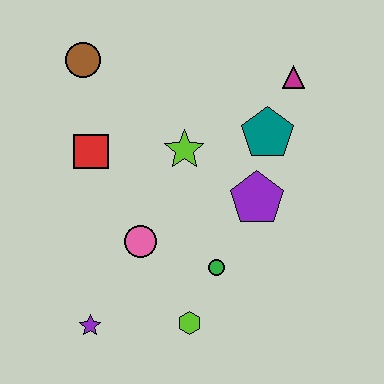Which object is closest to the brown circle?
The red square is closest to the brown circle.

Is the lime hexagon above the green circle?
No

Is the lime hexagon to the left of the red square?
No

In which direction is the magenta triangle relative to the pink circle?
The magenta triangle is above the pink circle.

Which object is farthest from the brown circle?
The lime hexagon is farthest from the brown circle.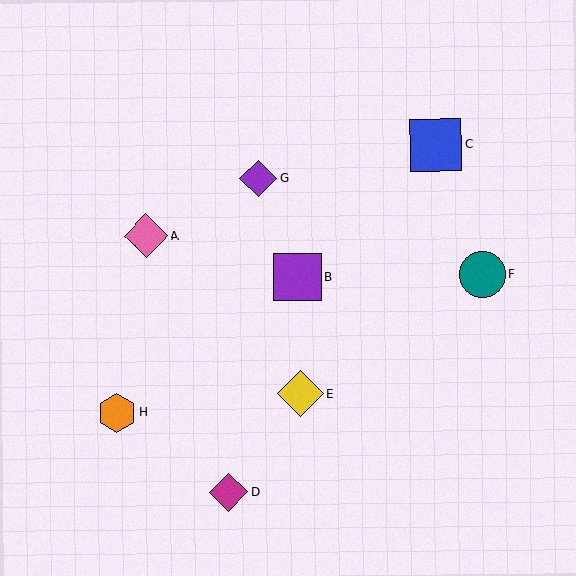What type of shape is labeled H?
Shape H is an orange hexagon.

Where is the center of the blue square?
The center of the blue square is at (436, 145).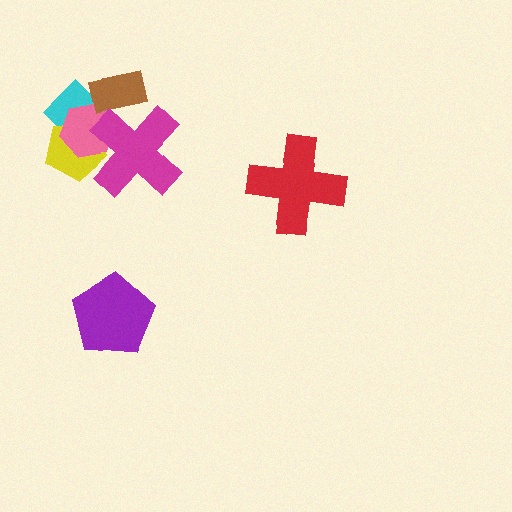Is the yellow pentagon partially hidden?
Yes, it is partially covered by another shape.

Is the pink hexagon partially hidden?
Yes, it is partially covered by another shape.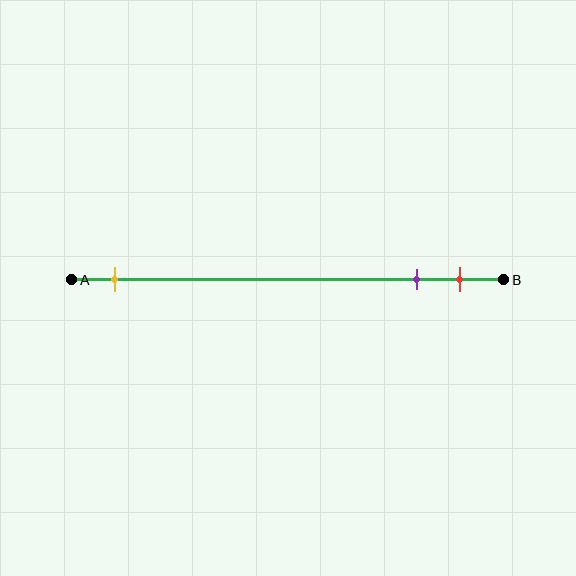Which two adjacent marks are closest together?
The purple and red marks are the closest adjacent pair.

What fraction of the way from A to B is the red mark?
The red mark is approximately 90% (0.9) of the way from A to B.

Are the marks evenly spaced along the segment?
No, the marks are not evenly spaced.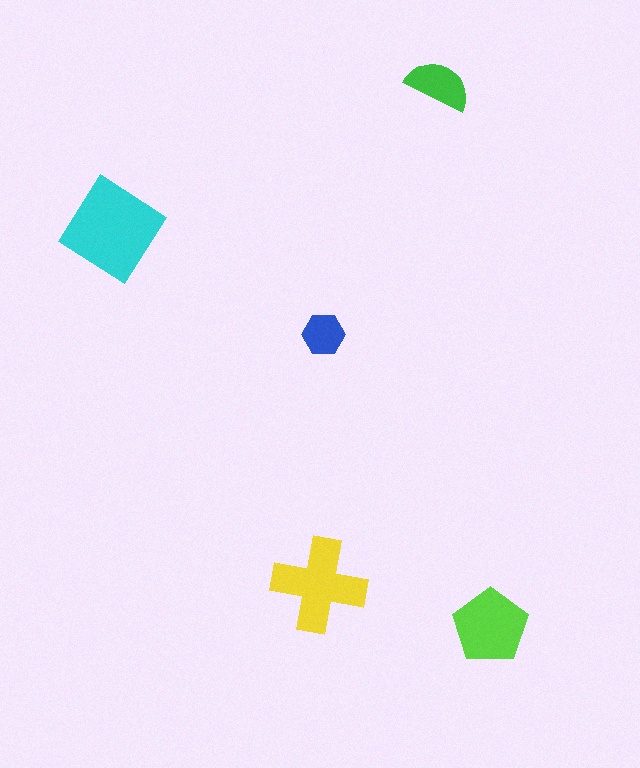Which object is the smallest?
The blue hexagon.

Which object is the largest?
The cyan diamond.